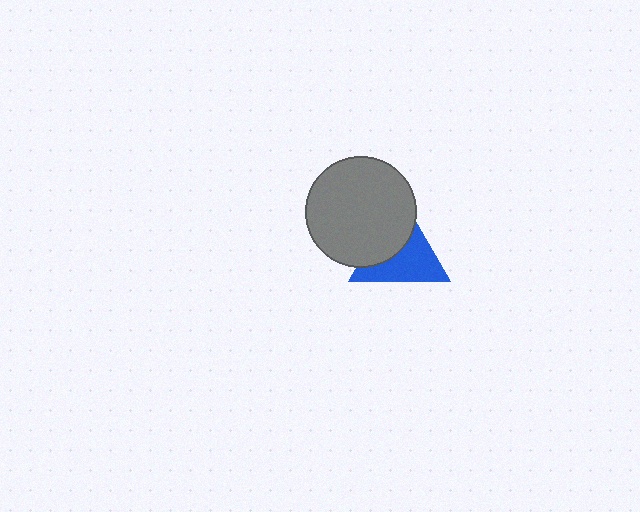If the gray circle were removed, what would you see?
You would see the complete blue triangle.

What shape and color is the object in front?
The object in front is a gray circle.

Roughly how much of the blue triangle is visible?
About half of it is visible (roughly 56%).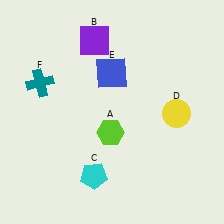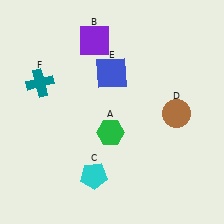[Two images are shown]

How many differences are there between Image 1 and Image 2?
There are 2 differences between the two images.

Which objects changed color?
A changed from lime to green. D changed from yellow to brown.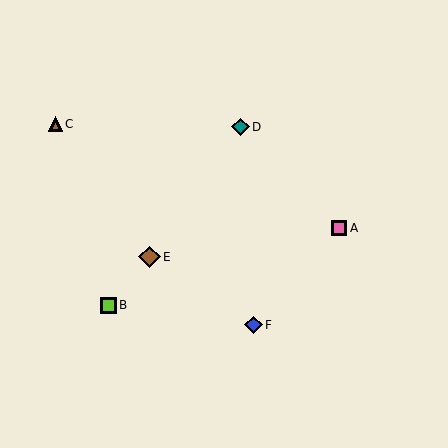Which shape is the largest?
The brown diamond (labeled E) is the largest.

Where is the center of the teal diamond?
The center of the teal diamond is at (240, 127).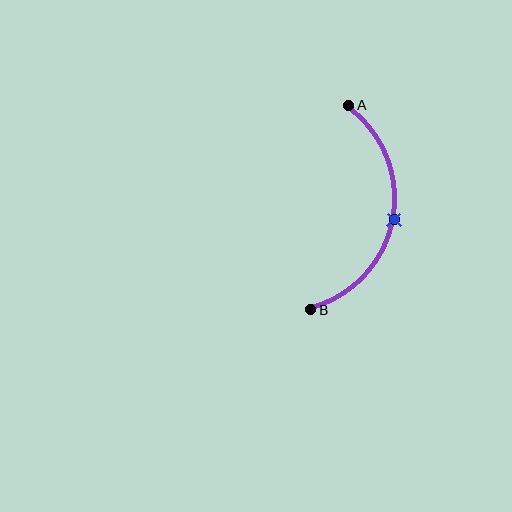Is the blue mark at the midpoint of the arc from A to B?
Yes. The blue mark lies on the arc at equal arc-length from both A and B — it is the arc midpoint.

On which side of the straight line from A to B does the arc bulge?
The arc bulges to the right of the straight line connecting A and B.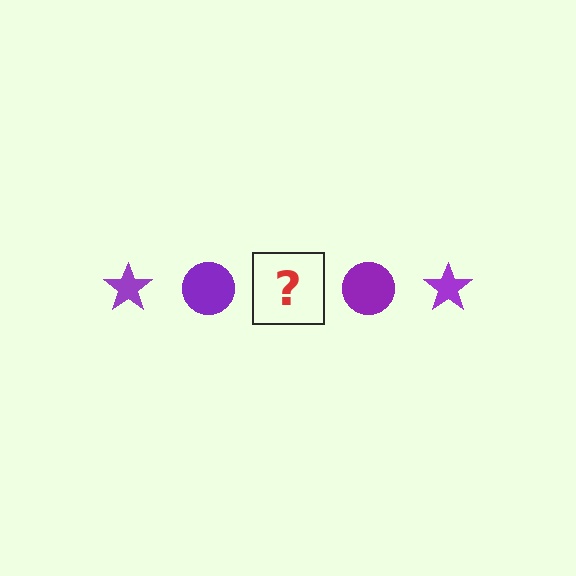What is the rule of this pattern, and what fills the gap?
The rule is that the pattern cycles through star, circle shapes in purple. The gap should be filled with a purple star.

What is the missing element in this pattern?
The missing element is a purple star.